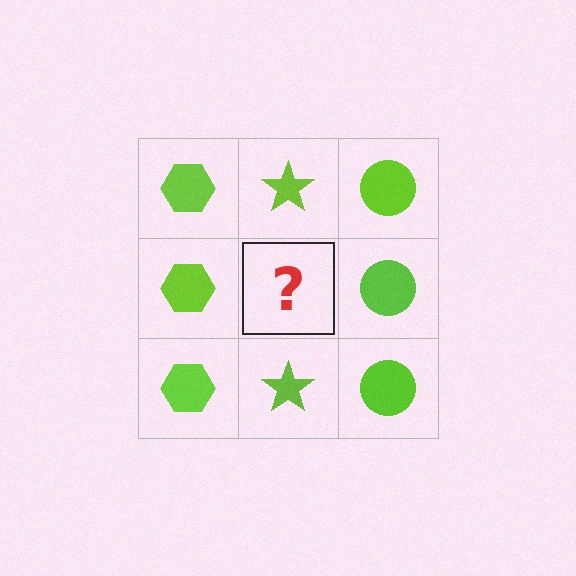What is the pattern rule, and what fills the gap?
The rule is that each column has a consistent shape. The gap should be filled with a lime star.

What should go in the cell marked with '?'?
The missing cell should contain a lime star.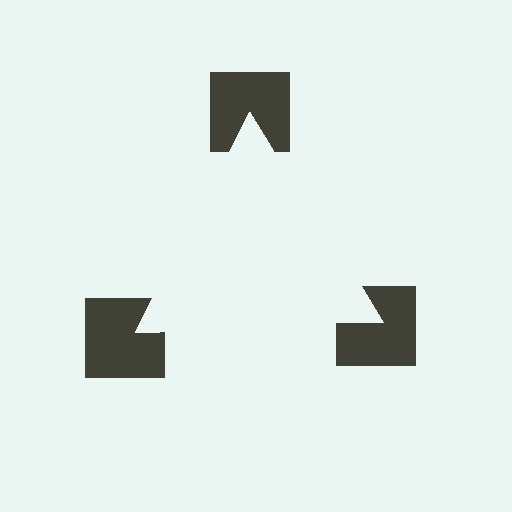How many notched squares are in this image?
There are 3 — one at each vertex of the illusory triangle.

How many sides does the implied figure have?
3 sides.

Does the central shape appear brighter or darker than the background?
It typically appears slightly brighter than the background, even though no actual brightness change is drawn.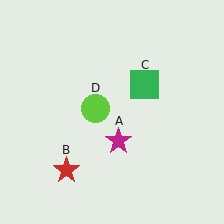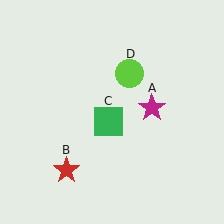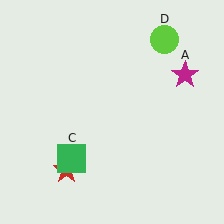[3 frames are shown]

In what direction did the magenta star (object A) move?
The magenta star (object A) moved up and to the right.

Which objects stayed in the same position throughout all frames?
Red star (object B) remained stationary.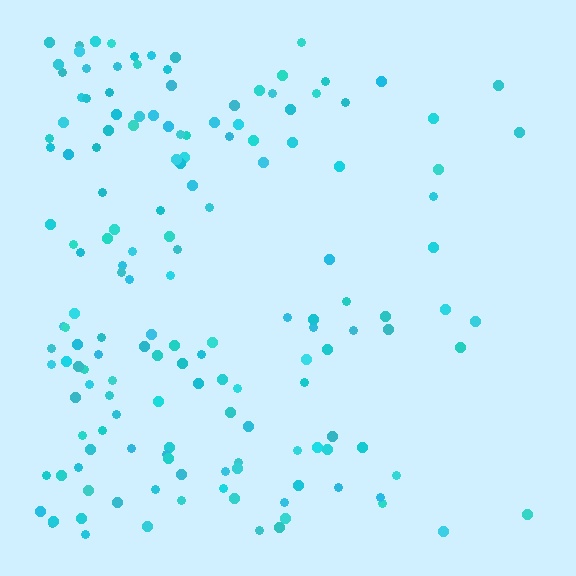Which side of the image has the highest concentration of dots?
The left.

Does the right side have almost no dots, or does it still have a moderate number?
Still a moderate number, just noticeably fewer than the left.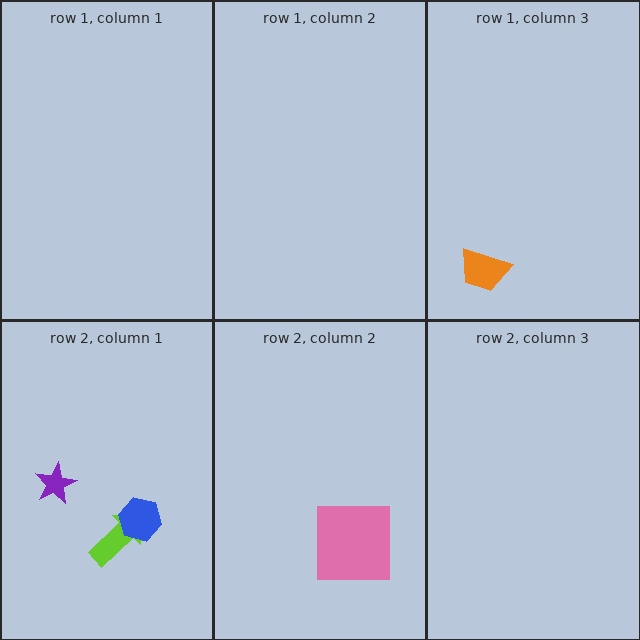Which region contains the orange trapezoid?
The row 1, column 3 region.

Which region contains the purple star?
The row 2, column 1 region.